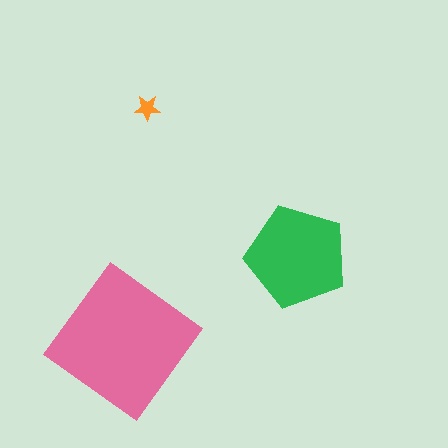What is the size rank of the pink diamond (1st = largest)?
1st.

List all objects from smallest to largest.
The orange star, the green pentagon, the pink diamond.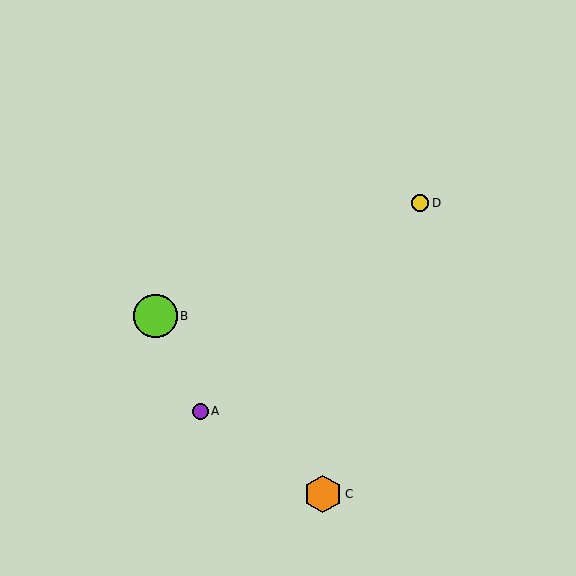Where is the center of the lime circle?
The center of the lime circle is at (156, 316).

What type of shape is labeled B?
Shape B is a lime circle.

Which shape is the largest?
The lime circle (labeled B) is the largest.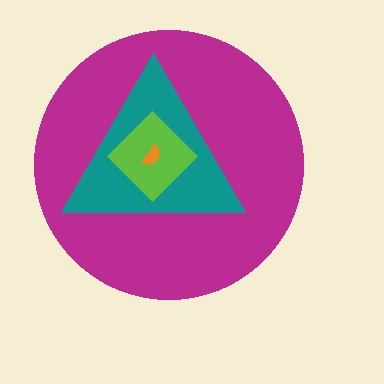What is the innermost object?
The orange semicircle.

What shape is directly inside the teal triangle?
The lime diamond.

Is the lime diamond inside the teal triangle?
Yes.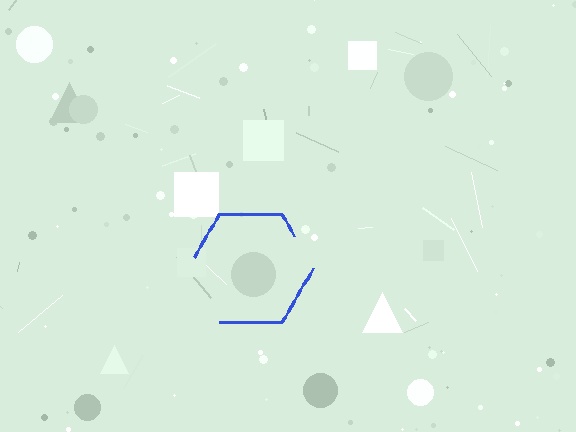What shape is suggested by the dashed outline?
The dashed outline suggests a hexagon.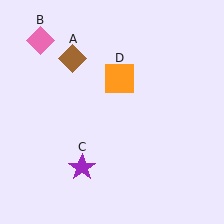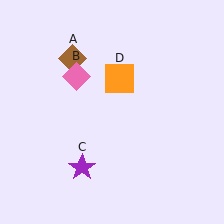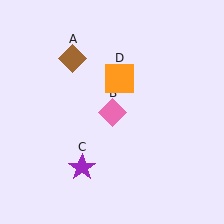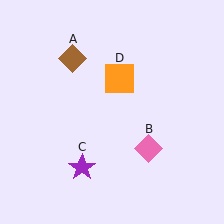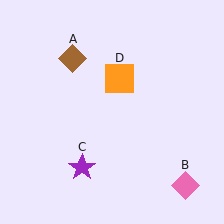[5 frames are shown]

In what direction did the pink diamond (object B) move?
The pink diamond (object B) moved down and to the right.